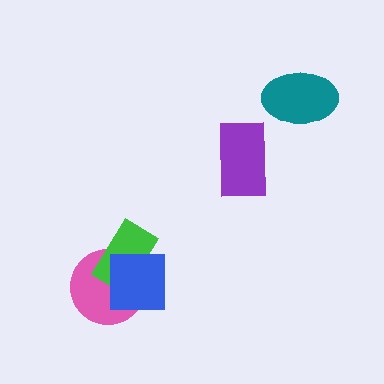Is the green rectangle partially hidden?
Yes, it is partially covered by another shape.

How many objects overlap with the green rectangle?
2 objects overlap with the green rectangle.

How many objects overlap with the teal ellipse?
0 objects overlap with the teal ellipse.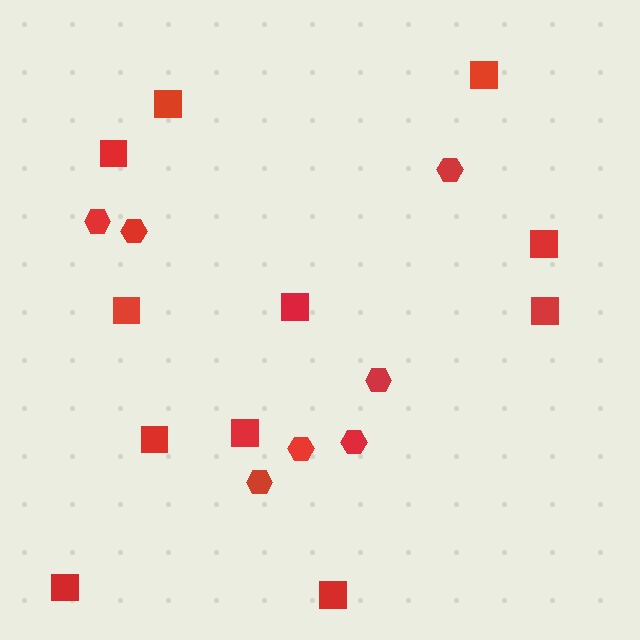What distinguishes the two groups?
There are 2 groups: one group of squares (11) and one group of hexagons (7).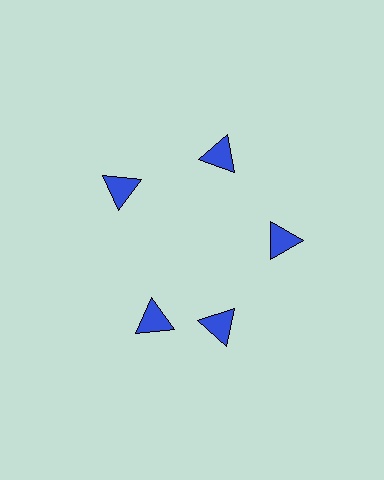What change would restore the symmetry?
The symmetry would be restored by rotating it back into even spacing with its neighbors so that all 5 triangles sit at equal angles and equal distance from the center.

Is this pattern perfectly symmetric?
No. The 5 blue triangles are arranged in a ring, but one element near the 8 o'clock position is rotated out of alignment along the ring, breaking the 5-fold rotational symmetry.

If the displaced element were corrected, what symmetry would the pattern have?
It would have 5-fold rotational symmetry — the pattern would map onto itself every 72 degrees.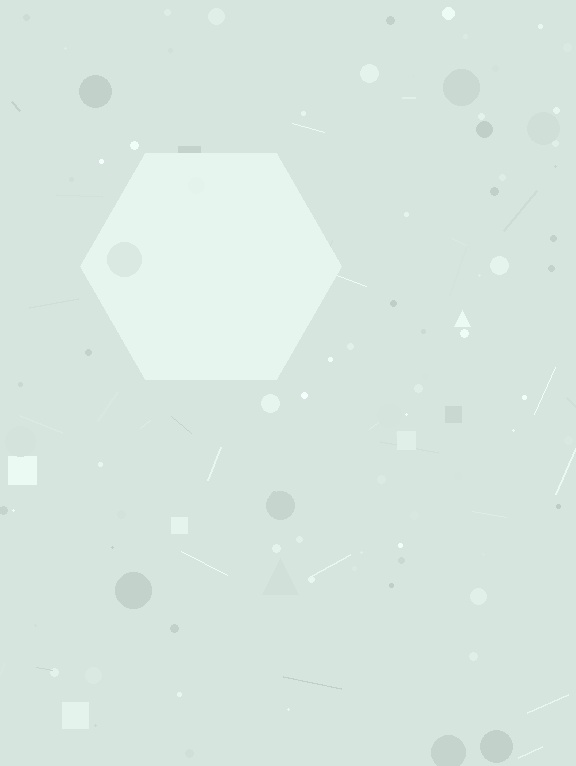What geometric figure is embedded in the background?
A hexagon is embedded in the background.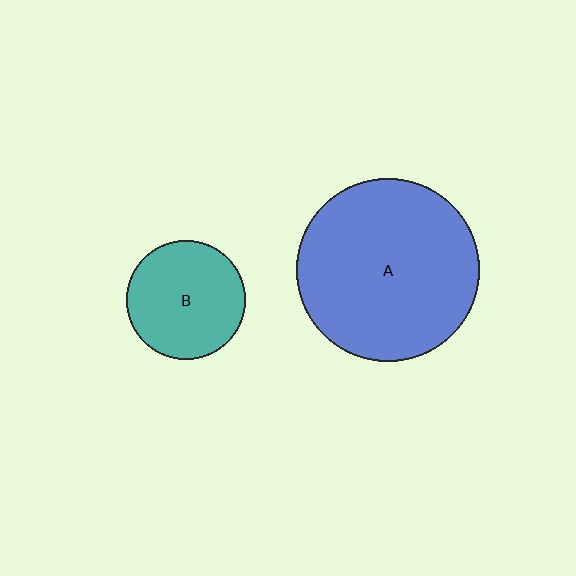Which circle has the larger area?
Circle A (blue).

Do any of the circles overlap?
No, none of the circles overlap.